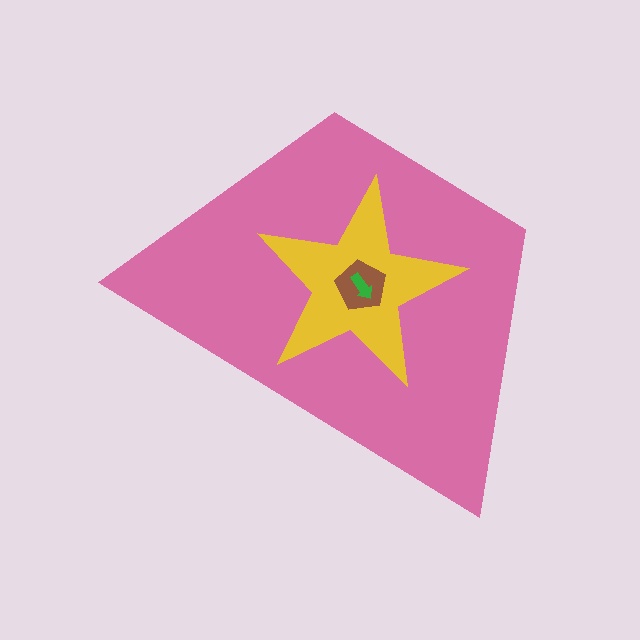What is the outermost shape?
The pink trapezoid.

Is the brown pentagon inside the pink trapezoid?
Yes.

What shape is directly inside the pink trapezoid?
The yellow star.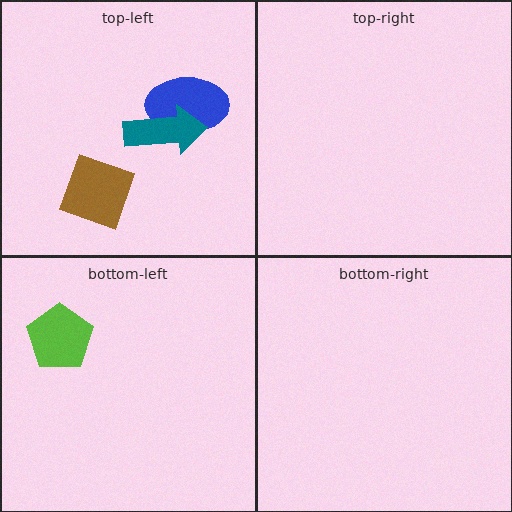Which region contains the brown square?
The top-left region.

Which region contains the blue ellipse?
The top-left region.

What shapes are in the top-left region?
The blue ellipse, the brown square, the teal arrow.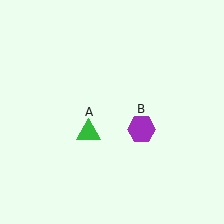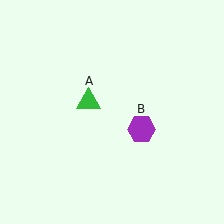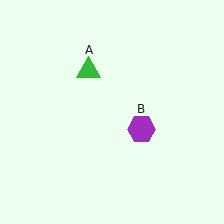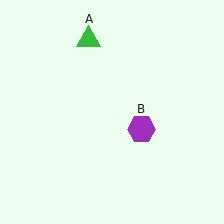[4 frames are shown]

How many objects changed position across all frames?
1 object changed position: green triangle (object A).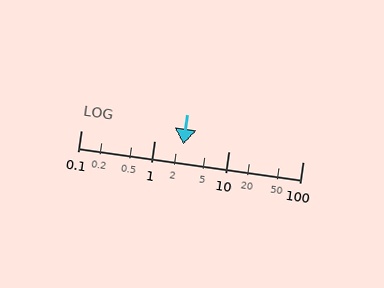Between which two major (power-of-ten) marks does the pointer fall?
The pointer is between 1 and 10.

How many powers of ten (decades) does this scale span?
The scale spans 3 decades, from 0.1 to 100.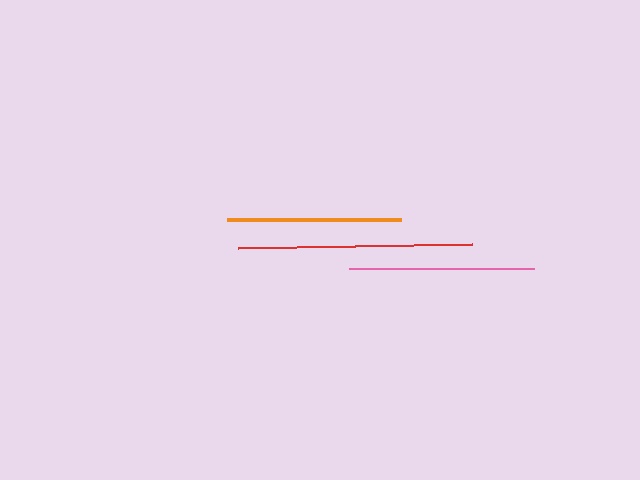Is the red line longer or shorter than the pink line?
The red line is longer than the pink line.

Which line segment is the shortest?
The orange line is the shortest at approximately 174 pixels.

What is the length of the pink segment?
The pink segment is approximately 185 pixels long.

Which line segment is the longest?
The red line is the longest at approximately 234 pixels.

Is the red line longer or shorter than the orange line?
The red line is longer than the orange line.